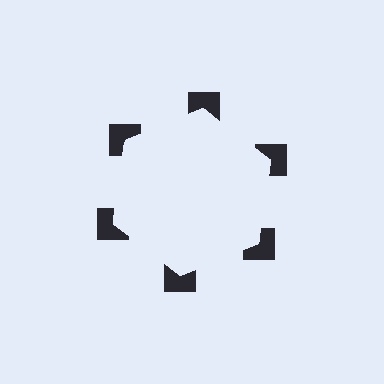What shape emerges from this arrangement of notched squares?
An illusory hexagon — its edges are inferred from the aligned wedge cuts in the notched squares, not physically drawn.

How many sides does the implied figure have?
6 sides.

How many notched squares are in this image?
There are 6 — one at each vertex of the illusory hexagon.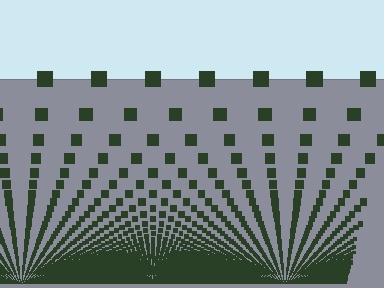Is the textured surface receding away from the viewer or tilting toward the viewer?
The surface appears to tilt toward the viewer. Texture elements get larger and sparser toward the top.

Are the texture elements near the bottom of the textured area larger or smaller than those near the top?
Smaller. The gradient is inverted — elements near the bottom are smaller and denser.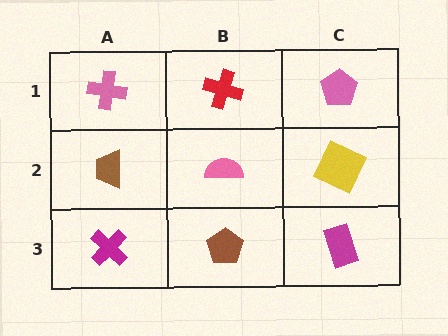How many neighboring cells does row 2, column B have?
4.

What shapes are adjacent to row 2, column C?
A pink pentagon (row 1, column C), a magenta rectangle (row 3, column C), a pink semicircle (row 2, column B).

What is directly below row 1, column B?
A pink semicircle.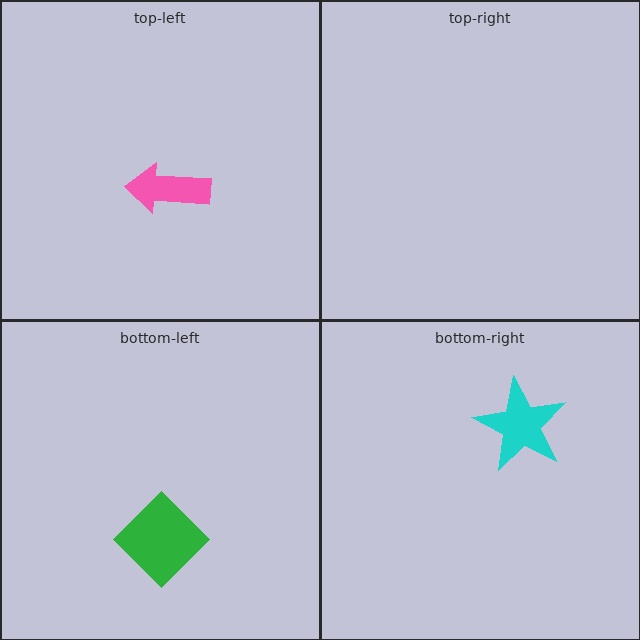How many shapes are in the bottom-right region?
1.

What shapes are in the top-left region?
The pink arrow.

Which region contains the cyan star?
The bottom-right region.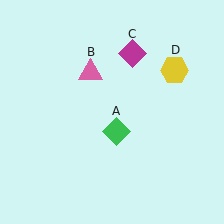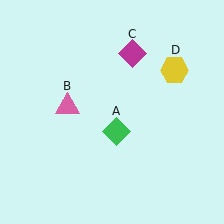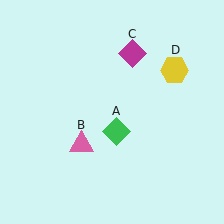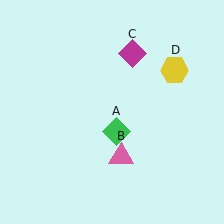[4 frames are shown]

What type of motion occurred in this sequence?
The pink triangle (object B) rotated counterclockwise around the center of the scene.